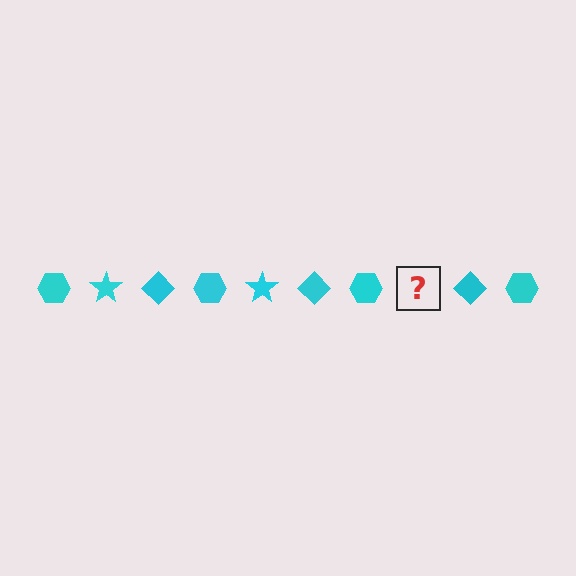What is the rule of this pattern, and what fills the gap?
The rule is that the pattern cycles through hexagon, star, diamond shapes in cyan. The gap should be filled with a cyan star.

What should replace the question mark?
The question mark should be replaced with a cyan star.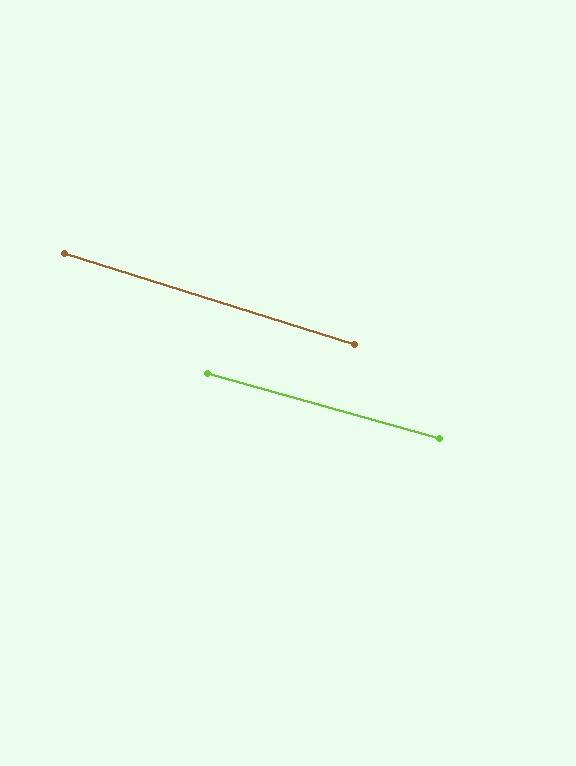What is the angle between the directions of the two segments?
Approximately 2 degrees.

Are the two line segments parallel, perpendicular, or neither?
Parallel — their directions differ by only 1.7°.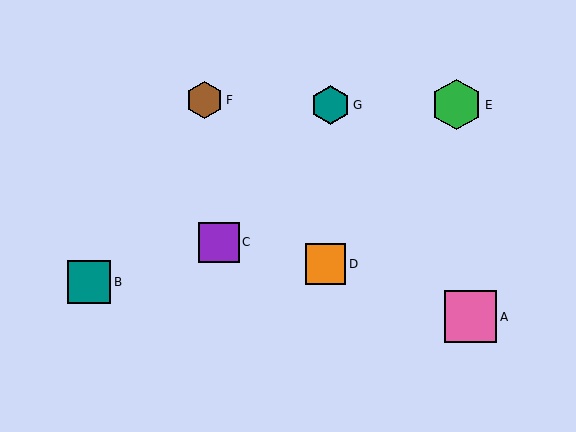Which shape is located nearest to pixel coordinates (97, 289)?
The teal square (labeled B) at (89, 282) is nearest to that location.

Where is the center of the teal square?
The center of the teal square is at (89, 282).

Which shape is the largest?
The pink square (labeled A) is the largest.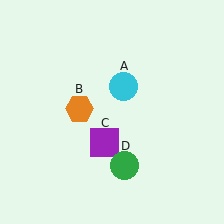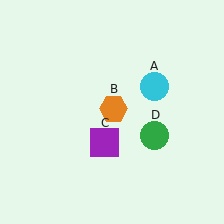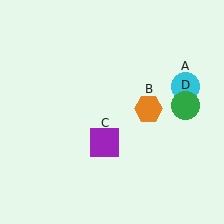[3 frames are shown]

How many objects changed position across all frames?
3 objects changed position: cyan circle (object A), orange hexagon (object B), green circle (object D).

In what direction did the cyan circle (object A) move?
The cyan circle (object A) moved right.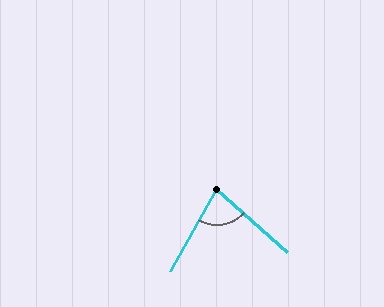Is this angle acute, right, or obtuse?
It is acute.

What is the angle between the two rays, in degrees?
Approximately 78 degrees.